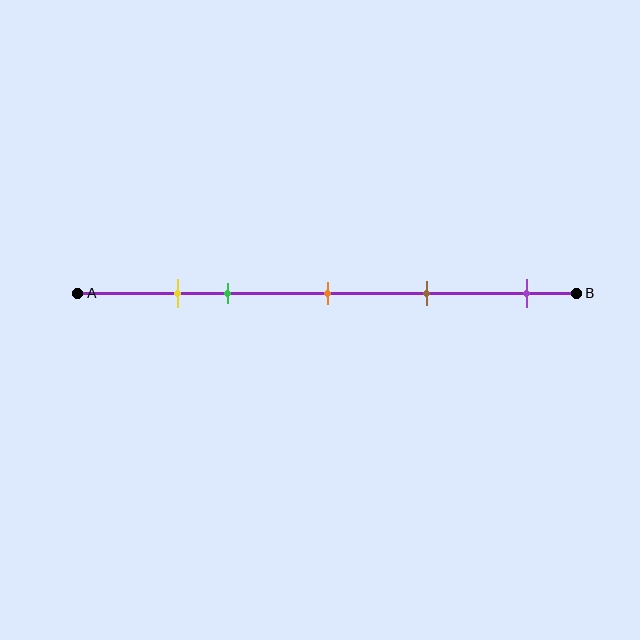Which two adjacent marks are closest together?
The yellow and green marks are the closest adjacent pair.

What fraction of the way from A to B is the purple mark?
The purple mark is approximately 90% (0.9) of the way from A to B.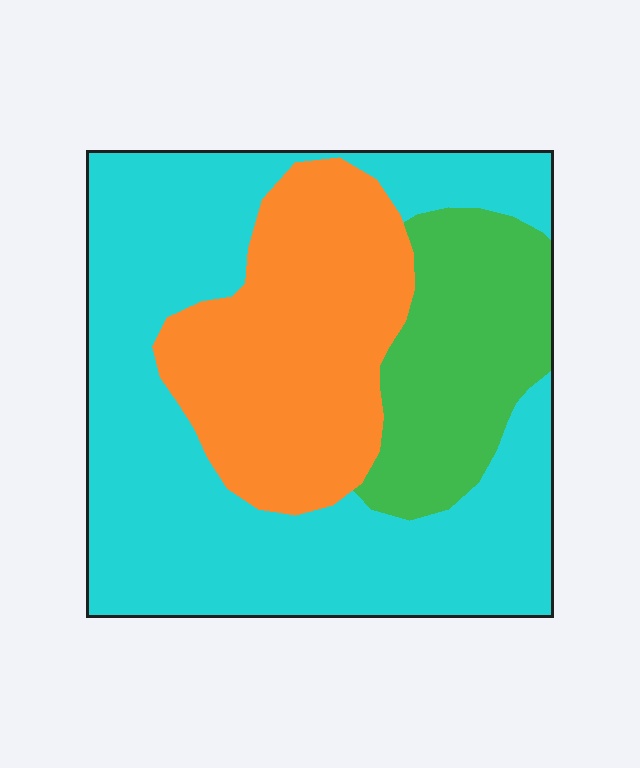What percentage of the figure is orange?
Orange covers around 25% of the figure.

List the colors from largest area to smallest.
From largest to smallest: cyan, orange, green.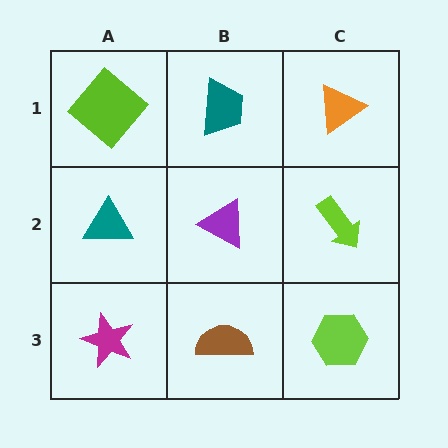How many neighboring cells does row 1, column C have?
2.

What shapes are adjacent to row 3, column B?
A purple triangle (row 2, column B), a magenta star (row 3, column A), a lime hexagon (row 3, column C).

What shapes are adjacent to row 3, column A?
A teal triangle (row 2, column A), a brown semicircle (row 3, column B).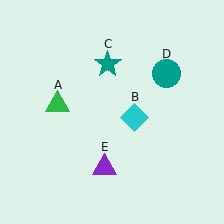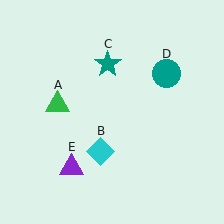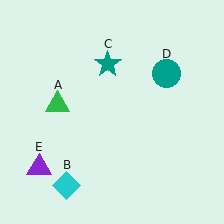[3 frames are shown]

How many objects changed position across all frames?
2 objects changed position: cyan diamond (object B), purple triangle (object E).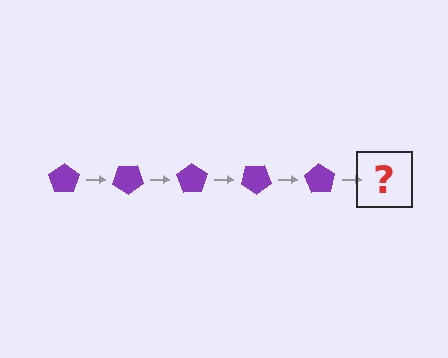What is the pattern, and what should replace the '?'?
The pattern is that the pentagon rotates 35 degrees each step. The '?' should be a purple pentagon rotated 175 degrees.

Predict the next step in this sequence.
The next step is a purple pentagon rotated 175 degrees.